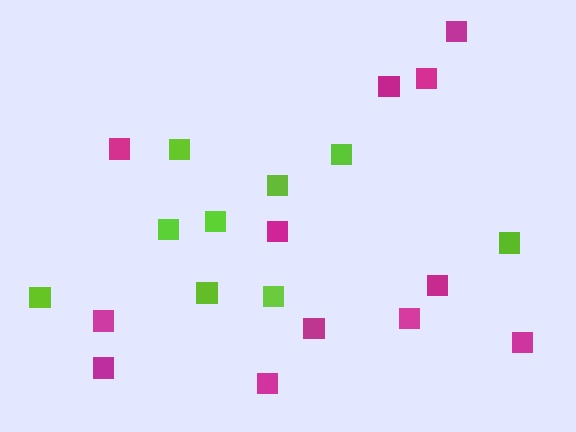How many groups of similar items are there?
There are 2 groups: one group of lime squares (9) and one group of magenta squares (12).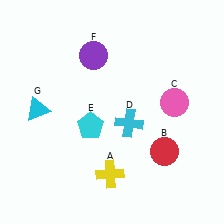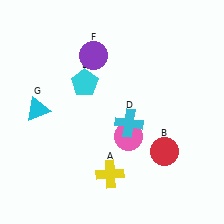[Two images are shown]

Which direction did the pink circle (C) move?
The pink circle (C) moved left.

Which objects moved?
The objects that moved are: the pink circle (C), the cyan pentagon (E).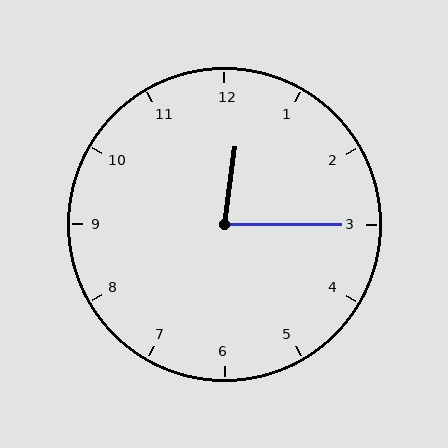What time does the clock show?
12:15.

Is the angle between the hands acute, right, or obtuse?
It is acute.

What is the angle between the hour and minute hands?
Approximately 82 degrees.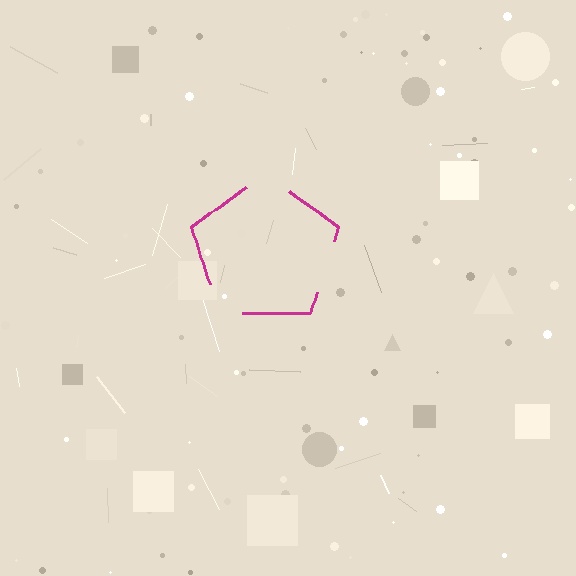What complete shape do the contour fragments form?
The contour fragments form a pentagon.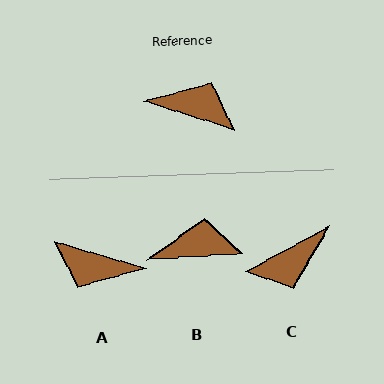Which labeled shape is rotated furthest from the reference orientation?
A, about 179 degrees away.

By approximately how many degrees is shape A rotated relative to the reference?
Approximately 179 degrees clockwise.